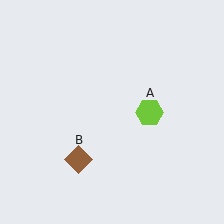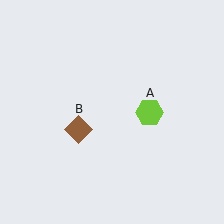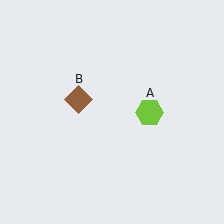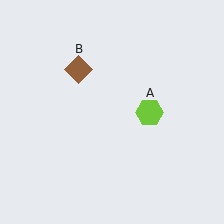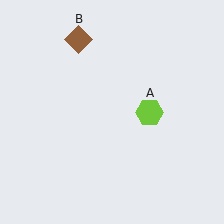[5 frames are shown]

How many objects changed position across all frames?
1 object changed position: brown diamond (object B).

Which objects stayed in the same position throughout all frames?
Lime hexagon (object A) remained stationary.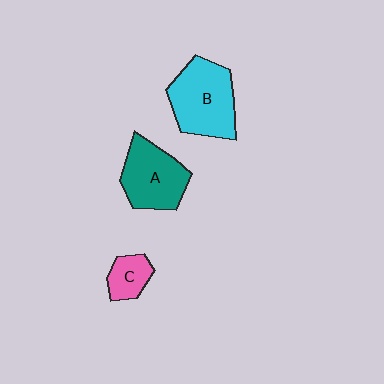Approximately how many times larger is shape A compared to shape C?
Approximately 2.2 times.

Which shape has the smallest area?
Shape C (pink).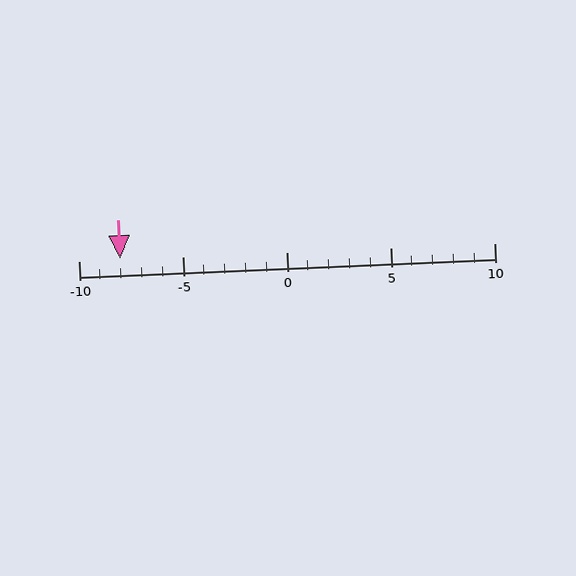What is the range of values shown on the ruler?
The ruler shows values from -10 to 10.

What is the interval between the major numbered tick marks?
The major tick marks are spaced 5 units apart.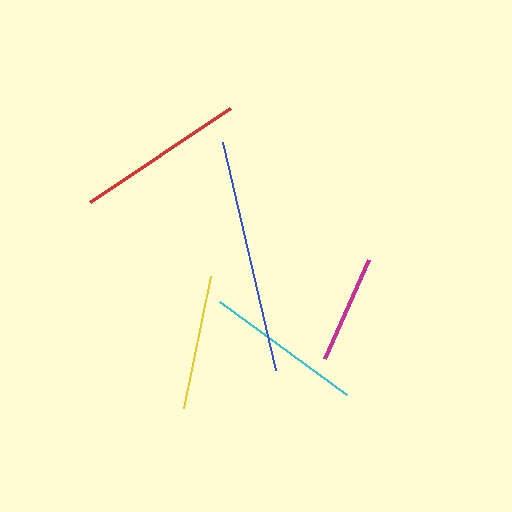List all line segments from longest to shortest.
From longest to shortest: blue, red, cyan, yellow, magenta.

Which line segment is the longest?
The blue line is the longest at approximately 234 pixels.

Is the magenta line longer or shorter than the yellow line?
The yellow line is longer than the magenta line.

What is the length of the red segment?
The red segment is approximately 169 pixels long.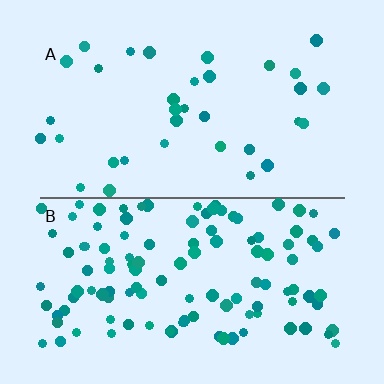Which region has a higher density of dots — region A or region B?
B (the bottom).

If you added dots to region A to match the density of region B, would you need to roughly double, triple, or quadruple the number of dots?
Approximately triple.